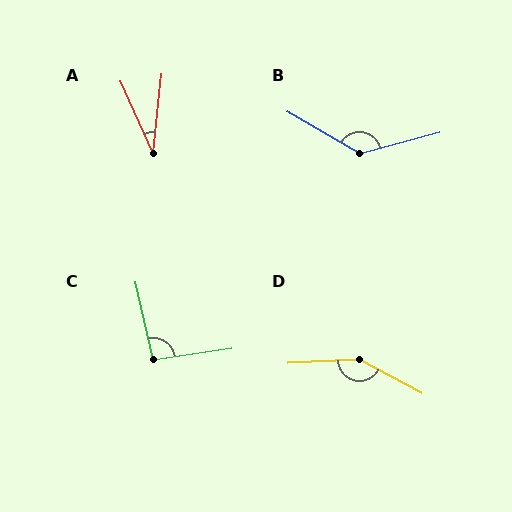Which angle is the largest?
D, at approximately 150 degrees.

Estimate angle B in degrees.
Approximately 135 degrees.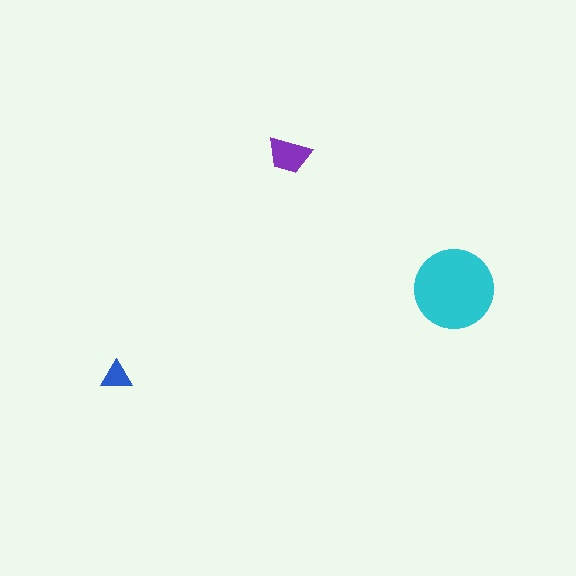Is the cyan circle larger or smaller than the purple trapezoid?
Larger.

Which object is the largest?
The cyan circle.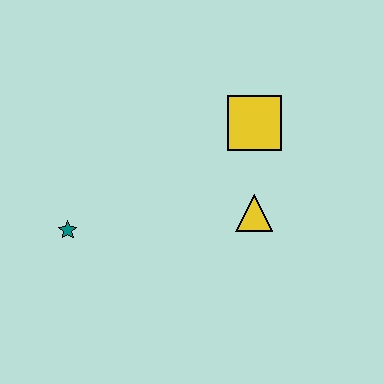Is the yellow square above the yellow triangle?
Yes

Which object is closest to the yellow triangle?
The yellow square is closest to the yellow triangle.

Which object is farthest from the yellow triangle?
The teal star is farthest from the yellow triangle.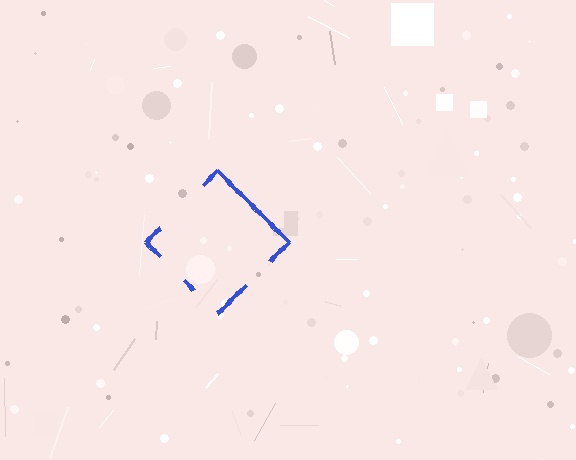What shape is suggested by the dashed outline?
The dashed outline suggests a diamond.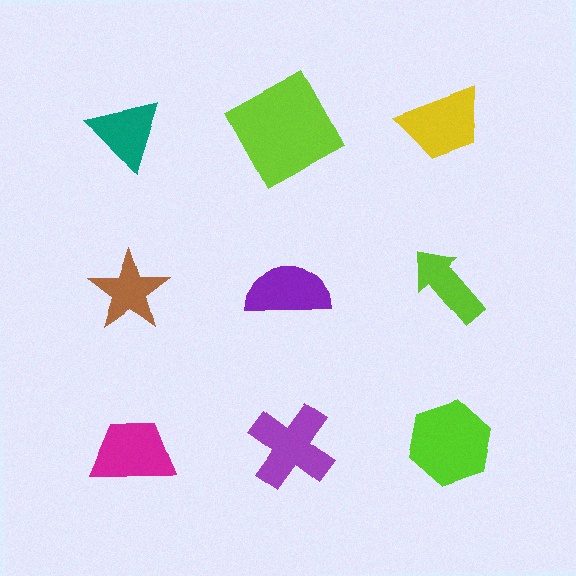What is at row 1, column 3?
A yellow trapezoid.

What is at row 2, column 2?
A purple semicircle.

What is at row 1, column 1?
A teal triangle.